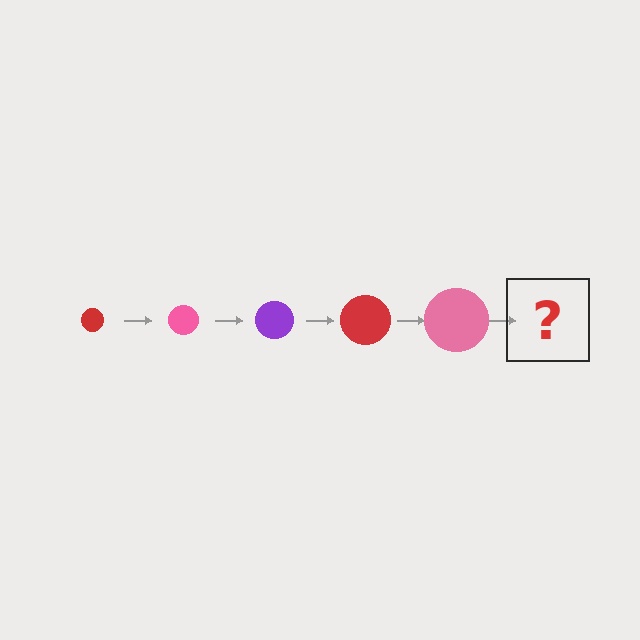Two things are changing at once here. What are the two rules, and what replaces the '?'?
The two rules are that the circle grows larger each step and the color cycles through red, pink, and purple. The '?' should be a purple circle, larger than the previous one.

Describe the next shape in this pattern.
It should be a purple circle, larger than the previous one.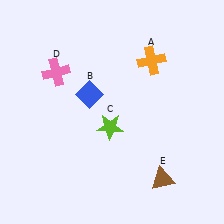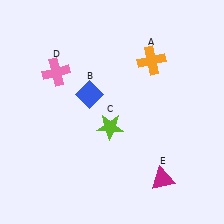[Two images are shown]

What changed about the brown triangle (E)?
In Image 1, E is brown. In Image 2, it changed to magenta.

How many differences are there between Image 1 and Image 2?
There is 1 difference between the two images.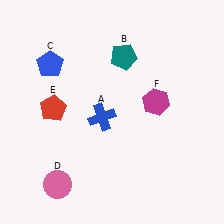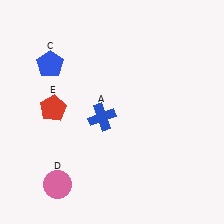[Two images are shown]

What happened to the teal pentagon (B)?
The teal pentagon (B) was removed in Image 2. It was in the top-right area of Image 1.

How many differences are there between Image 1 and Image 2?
There are 2 differences between the two images.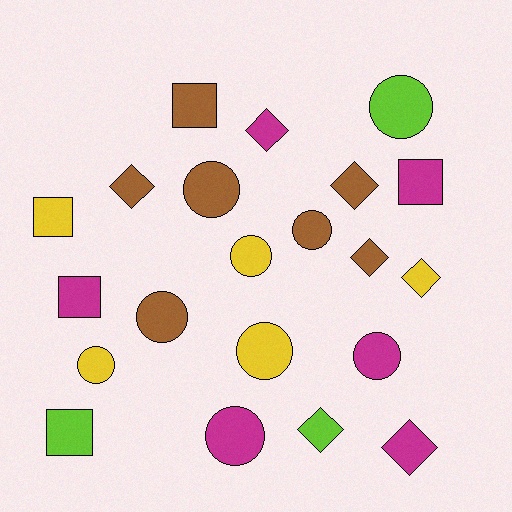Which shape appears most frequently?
Circle, with 9 objects.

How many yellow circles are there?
There are 3 yellow circles.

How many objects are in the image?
There are 21 objects.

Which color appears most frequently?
Brown, with 7 objects.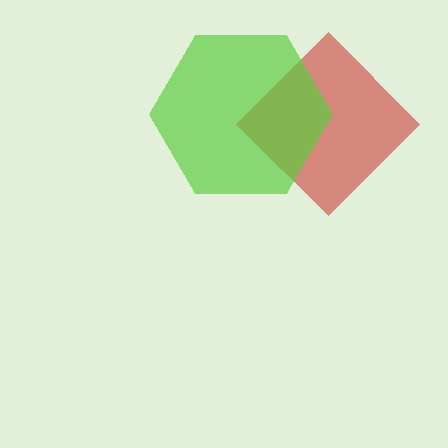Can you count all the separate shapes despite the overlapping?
Yes, there are 2 separate shapes.